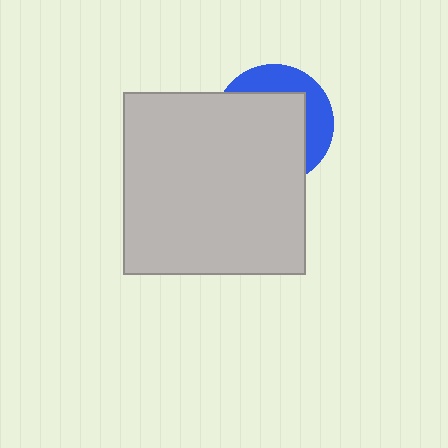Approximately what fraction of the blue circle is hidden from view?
Roughly 66% of the blue circle is hidden behind the light gray square.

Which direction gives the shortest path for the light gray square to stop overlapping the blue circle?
Moving toward the lower-left gives the shortest separation.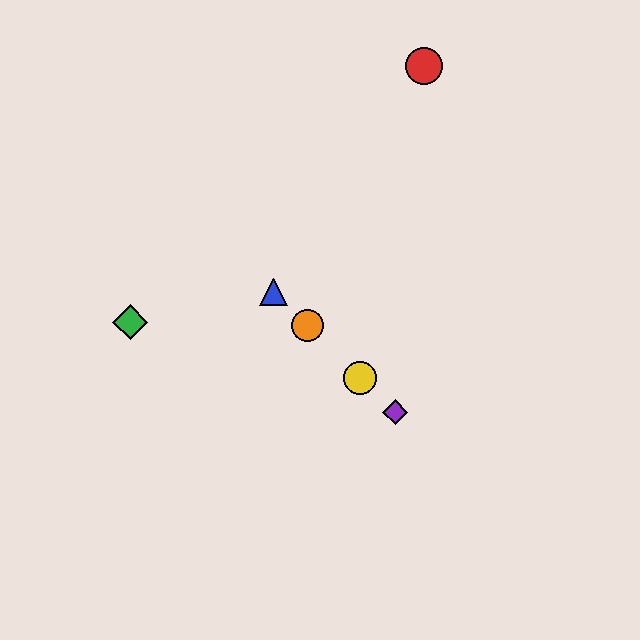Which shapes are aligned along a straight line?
The blue triangle, the yellow circle, the purple diamond, the orange circle are aligned along a straight line.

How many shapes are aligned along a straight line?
4 shapes (the blue triangle, the yellow circle, the purple diamond, the orange circle) are aligned along a straight line.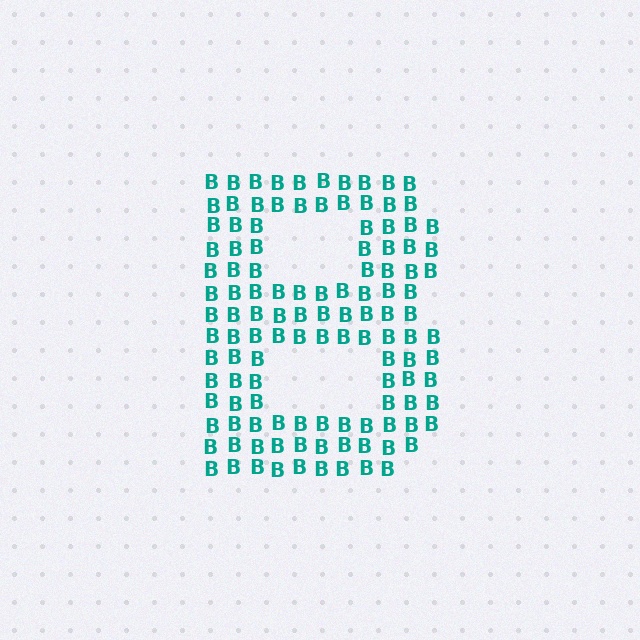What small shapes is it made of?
It is made of small letter B's.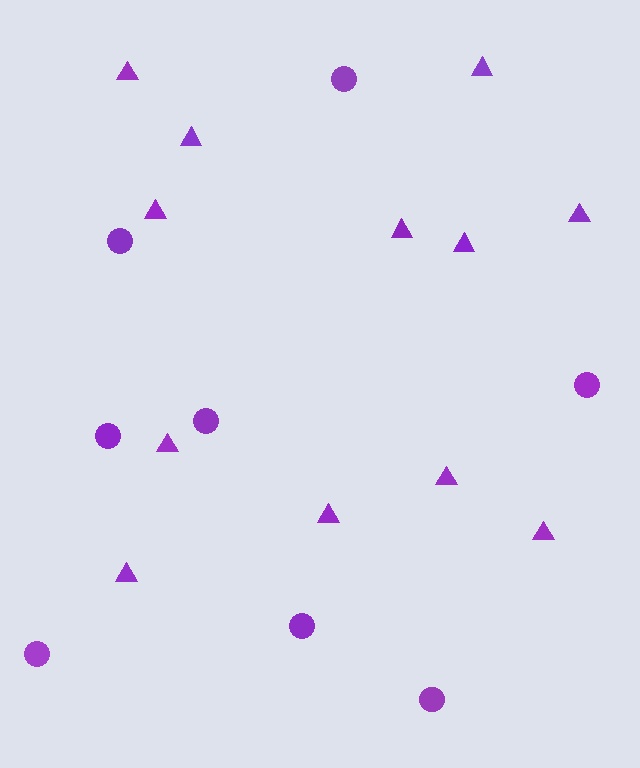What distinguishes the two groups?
There are 2 groups: one group of triangles (12) and one group of circles (8).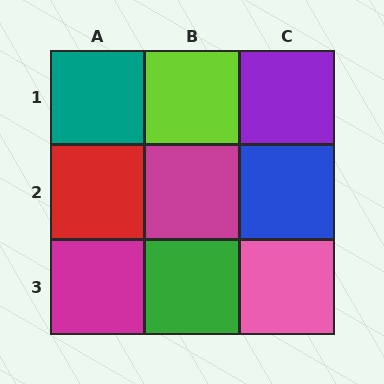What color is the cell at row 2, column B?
Magenta.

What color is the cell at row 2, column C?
Blue.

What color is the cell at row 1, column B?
Lime.